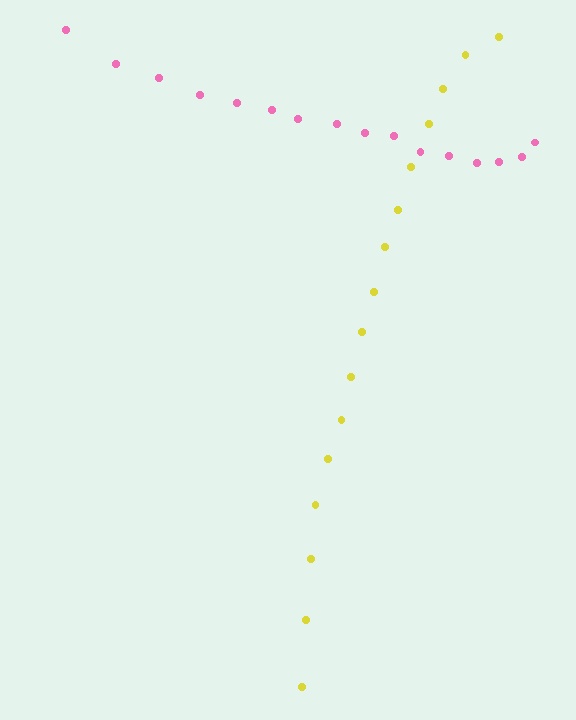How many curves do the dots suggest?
There are 2 distinct paths.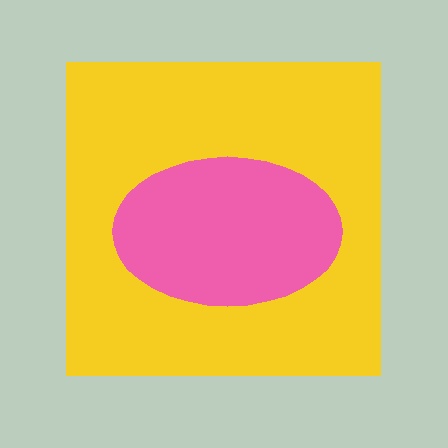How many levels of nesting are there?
2.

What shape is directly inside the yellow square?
The pink ellipse.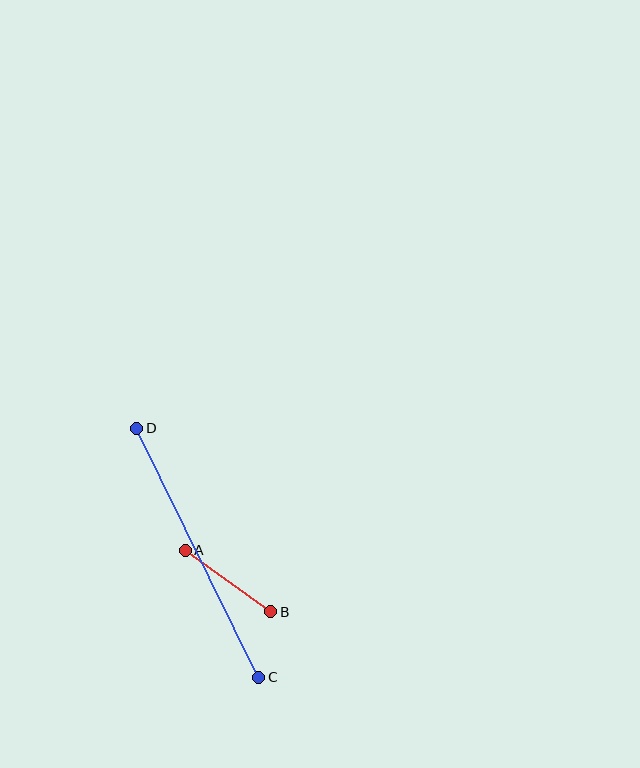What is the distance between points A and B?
The distance is approximately 105 pixels.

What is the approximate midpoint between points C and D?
The midpoint is at approximately (198, 553) pixels.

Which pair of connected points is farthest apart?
Points C and D are farthest apart.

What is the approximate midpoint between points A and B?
The midpoint is at approximately (228, 581) pixels.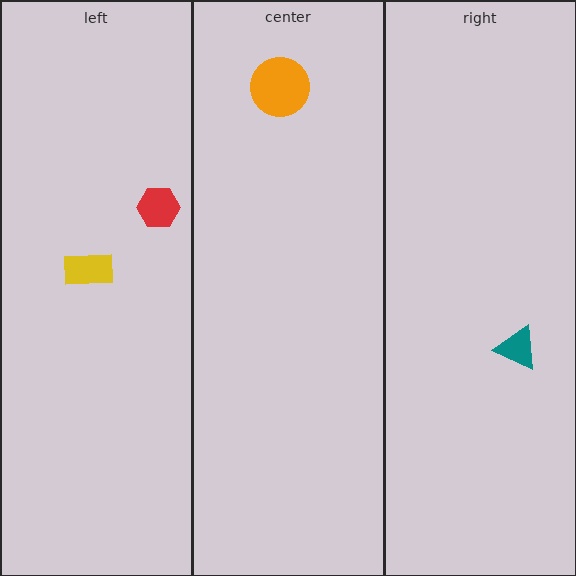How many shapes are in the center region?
1.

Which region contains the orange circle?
The center region.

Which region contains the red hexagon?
The left region.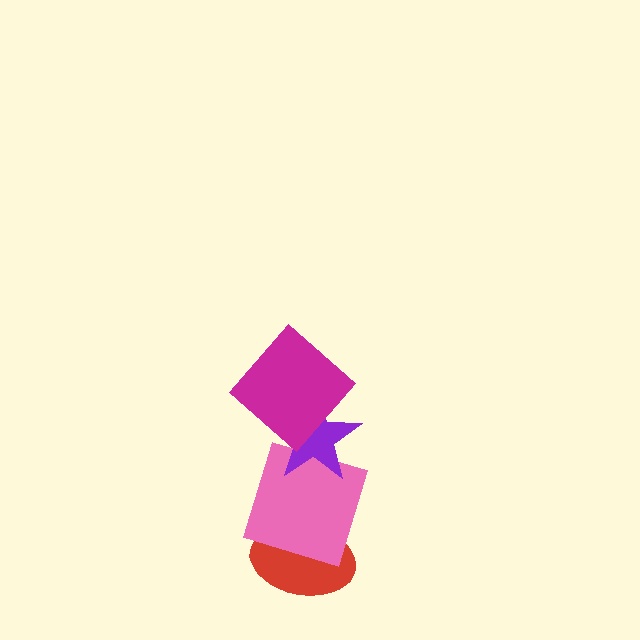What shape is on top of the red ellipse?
The pink square is on top of the red ellipse.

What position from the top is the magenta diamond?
The magenta diamond is 1st from the top.